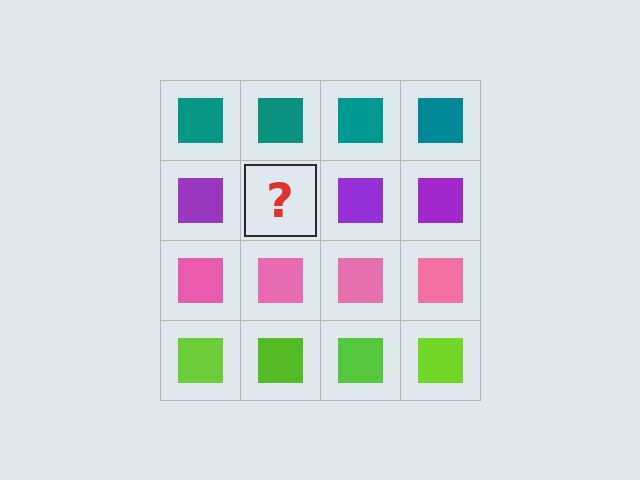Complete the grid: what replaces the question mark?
The question mark should be replaced with a purple square.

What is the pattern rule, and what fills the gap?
The rule is that each row has a consistent color. The gap should be filled with a purple square.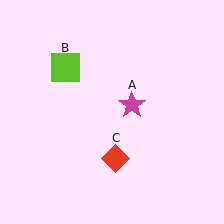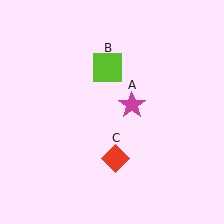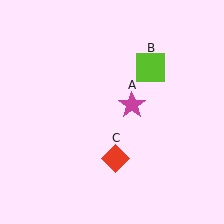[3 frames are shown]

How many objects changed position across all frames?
1 object changed position: lime square (object B).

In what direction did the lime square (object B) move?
The lime square (object B) moved right.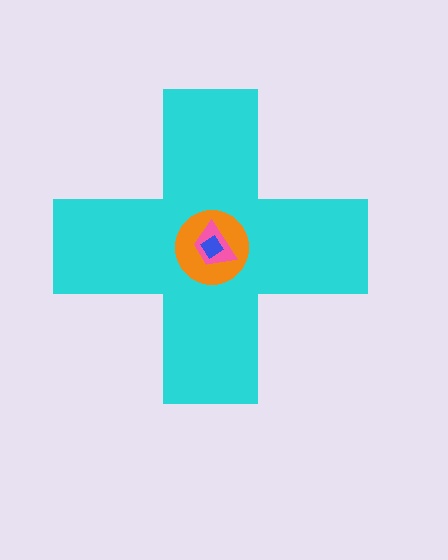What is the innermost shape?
The blue diamond.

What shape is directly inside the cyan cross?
The orange circle.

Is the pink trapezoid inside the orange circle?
Yes.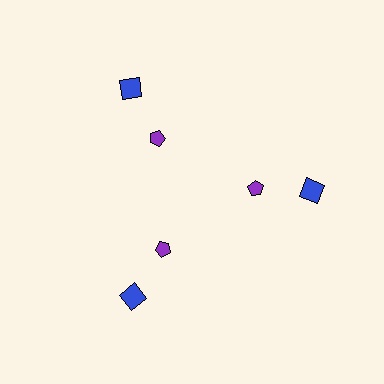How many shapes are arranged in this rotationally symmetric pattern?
There are 6 shapes, arranged in 3 groups of 2.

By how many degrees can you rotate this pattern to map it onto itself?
The pattern maps onto itself every 120 degrees of rotation.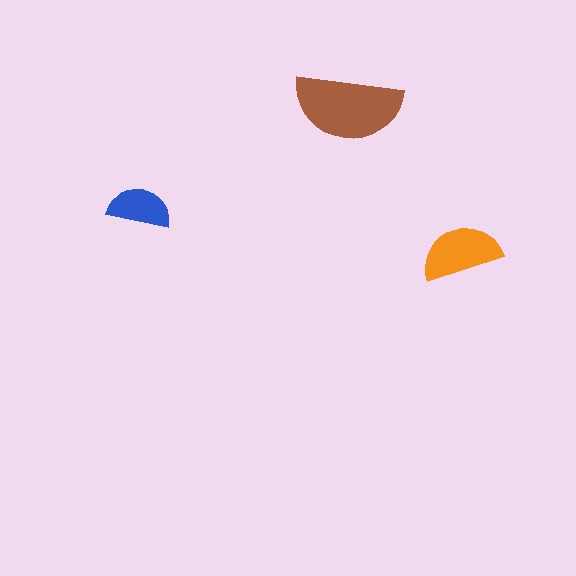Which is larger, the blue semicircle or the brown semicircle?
The brown one.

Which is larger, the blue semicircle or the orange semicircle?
The orange one.